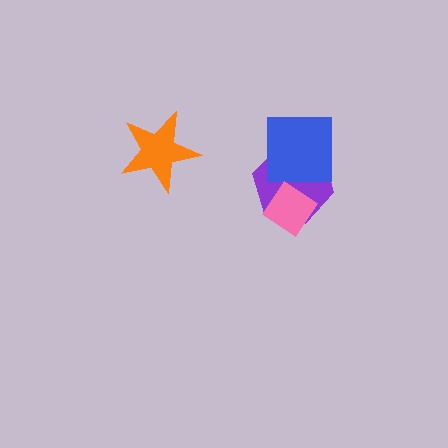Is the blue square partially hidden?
No, no other shape covers it.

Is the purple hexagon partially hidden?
Yes, it is partially covered by another shape.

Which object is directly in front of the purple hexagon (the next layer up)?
The blue square is directly in front of the purple hexagon.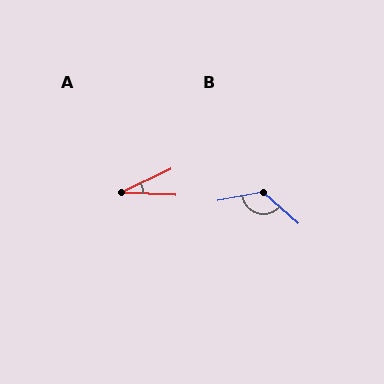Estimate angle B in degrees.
Approximately 128 degrees.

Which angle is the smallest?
A, at approximately 28 degrees.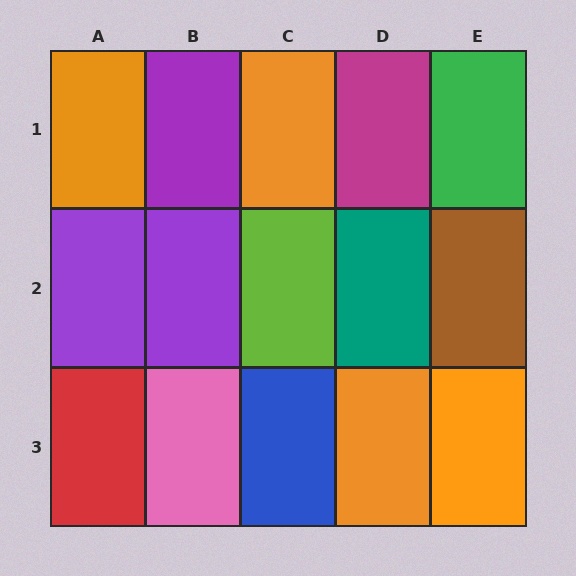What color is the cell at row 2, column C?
Lime.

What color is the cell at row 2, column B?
Purple.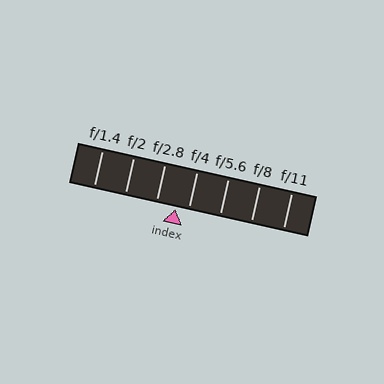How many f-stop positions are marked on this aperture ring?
There are 7 f-stop positions marked.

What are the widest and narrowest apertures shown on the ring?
The widest aperture shown is f/1.4 and the narrowest is f/11.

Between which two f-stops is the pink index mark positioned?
The index mark is between f/2.8 and f/4.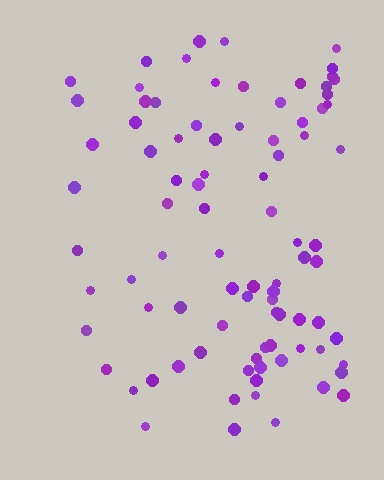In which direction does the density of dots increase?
From left to right, with the right side densest.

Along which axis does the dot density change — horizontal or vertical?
Horizontal.